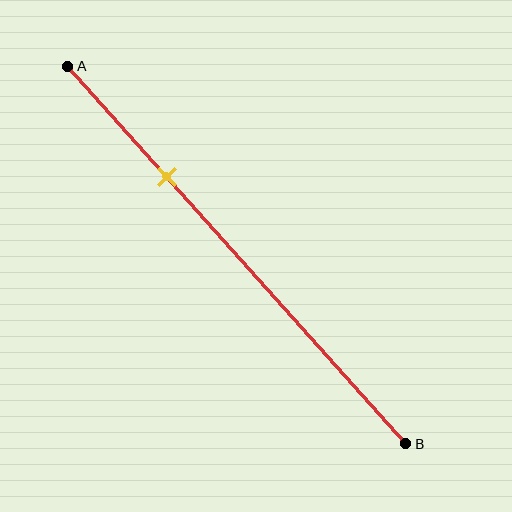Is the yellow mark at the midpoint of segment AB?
No, the mark is at about 30% from A, not at the 50% midpoint.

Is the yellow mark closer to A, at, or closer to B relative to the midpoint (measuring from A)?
The yellow mark is closer to point A than the midpoint of segment AB.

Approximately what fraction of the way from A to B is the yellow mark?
The yellow mark is approximately 30% of the way from A to B.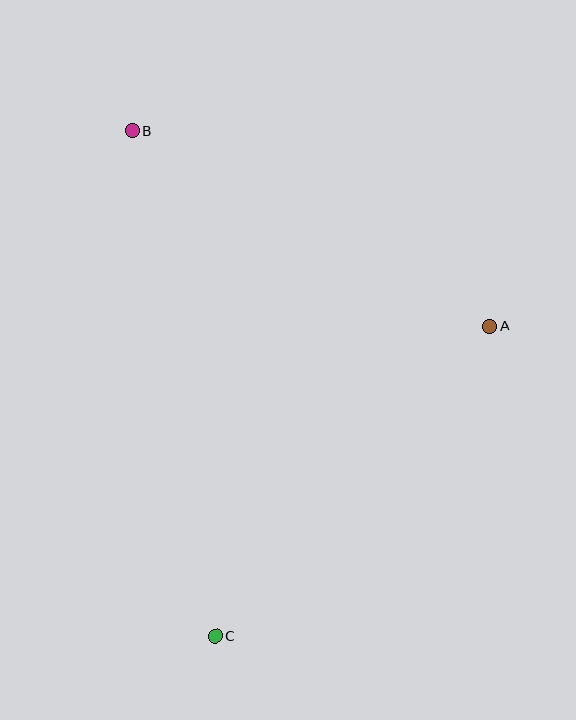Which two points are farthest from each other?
Points B and C are farthest from each other.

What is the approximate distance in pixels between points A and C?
The distance between A and C is approximately 414 pixels.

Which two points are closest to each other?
Points A and B are closest to each other.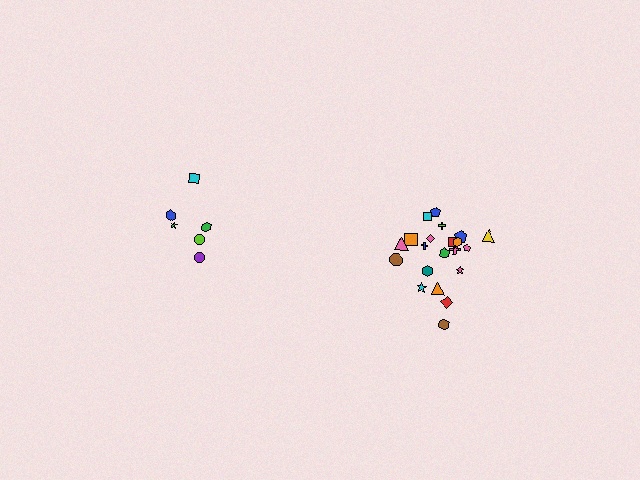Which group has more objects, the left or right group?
The right group.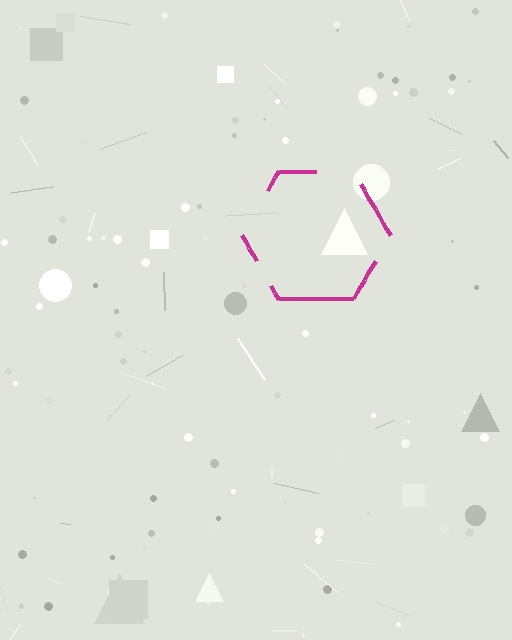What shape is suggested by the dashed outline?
The dashed outline suggests a hexagon.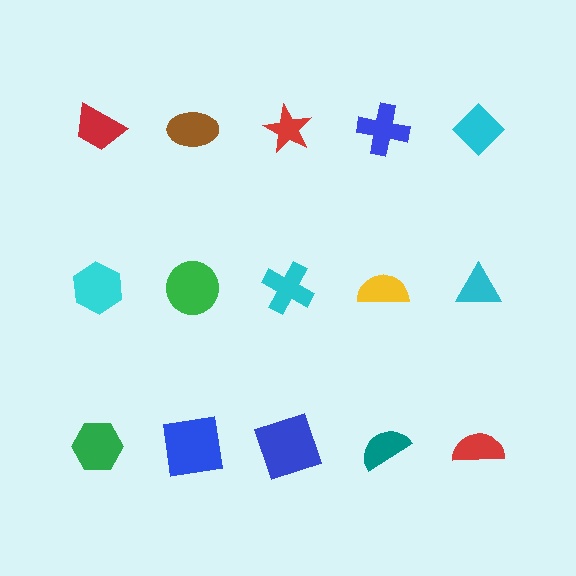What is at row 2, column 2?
A green circle.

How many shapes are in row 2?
5 shapes.